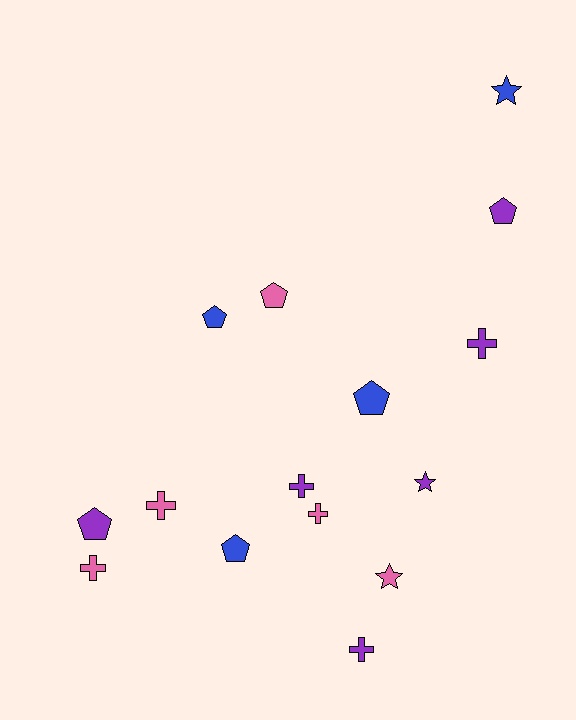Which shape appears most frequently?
Cross, with 6 objects.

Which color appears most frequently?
Purple, with 6 objects.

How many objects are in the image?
There are 15 objects.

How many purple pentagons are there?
There are 2 purple pentagons.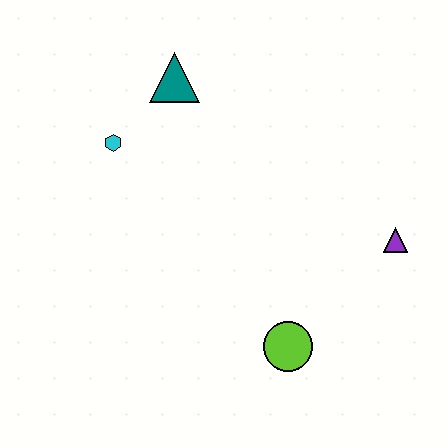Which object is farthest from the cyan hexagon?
The purple triangle is farthest from the cyan hexagon.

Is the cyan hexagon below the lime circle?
No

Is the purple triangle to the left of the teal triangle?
No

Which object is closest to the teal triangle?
The cyan hexagon is closest to the teal triangle.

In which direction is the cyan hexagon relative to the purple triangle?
The cyan hexagon is to the left of the purple triangle.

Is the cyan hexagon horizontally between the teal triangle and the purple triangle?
No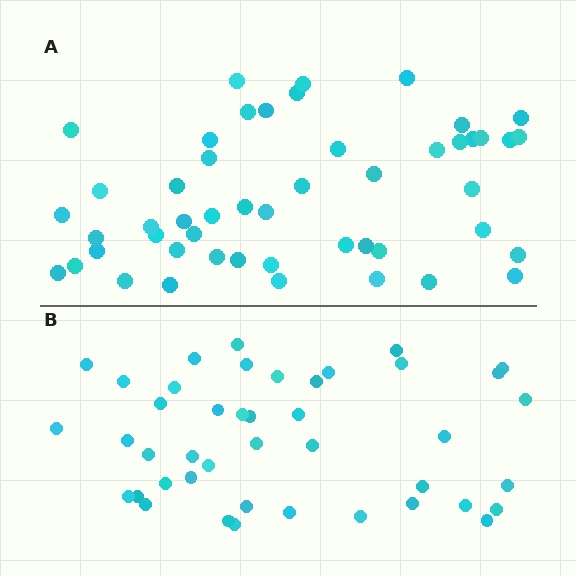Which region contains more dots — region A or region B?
Region A (the top region) has more dots.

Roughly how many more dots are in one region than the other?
Region A has roughly 8 or so more dots than region B.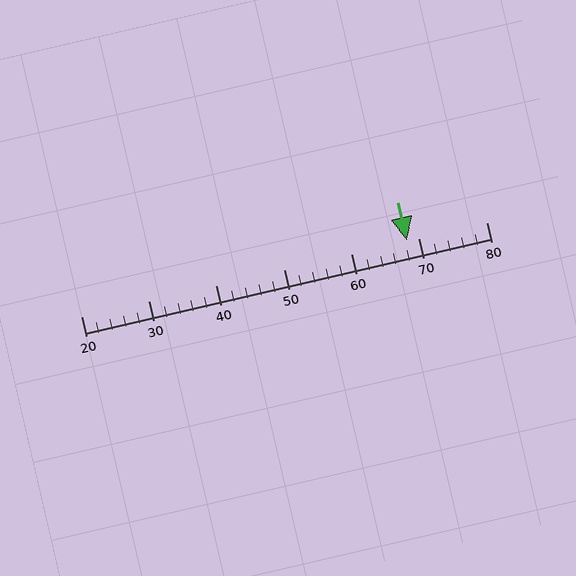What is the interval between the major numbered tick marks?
The major tick marks are spaced 10 units apart.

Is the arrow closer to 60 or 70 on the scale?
The arrow is closer to 70.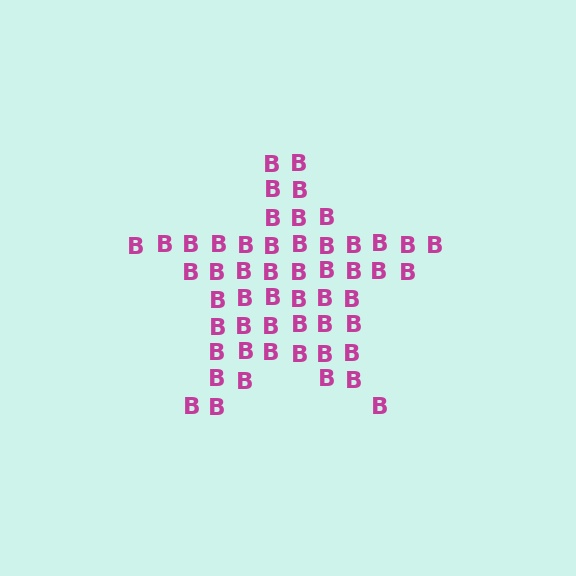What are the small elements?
The small elements are letter B's.